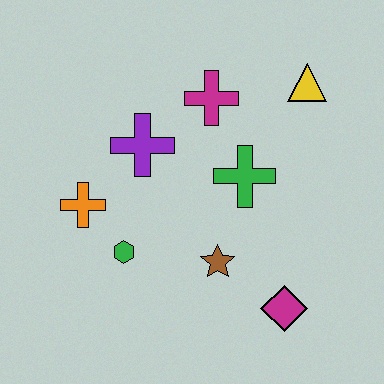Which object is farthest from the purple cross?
The magenta diamond is farthest from the purple cross.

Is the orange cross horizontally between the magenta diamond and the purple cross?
No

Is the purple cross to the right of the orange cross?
Yes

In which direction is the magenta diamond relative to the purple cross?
The magenta diamond is below the purple cross.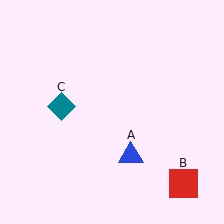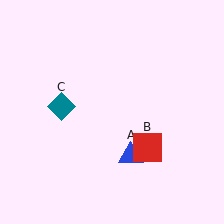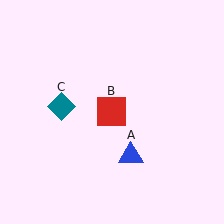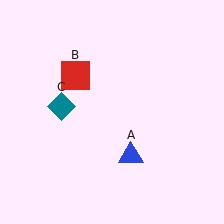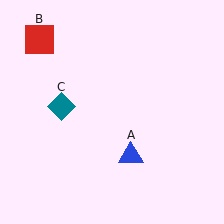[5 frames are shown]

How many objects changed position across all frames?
1 object changed position: red square (object B).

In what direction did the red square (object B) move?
The red square (object B) moved up and to the left.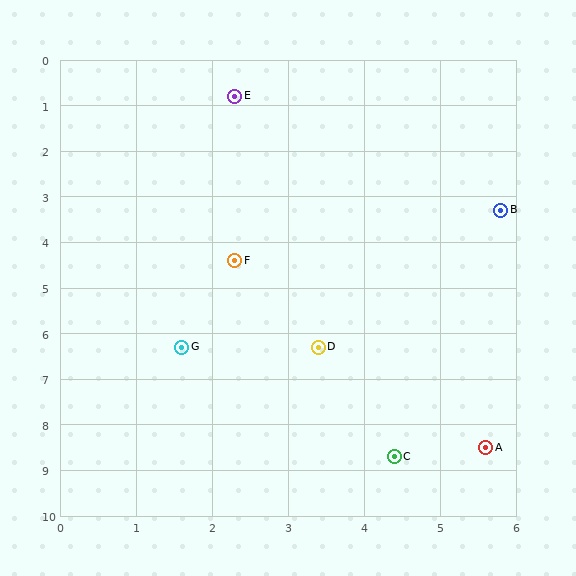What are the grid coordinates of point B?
Point B is at approximately (5.8, 3.3).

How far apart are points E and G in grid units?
Points E and G are about 5.5 grid units apart.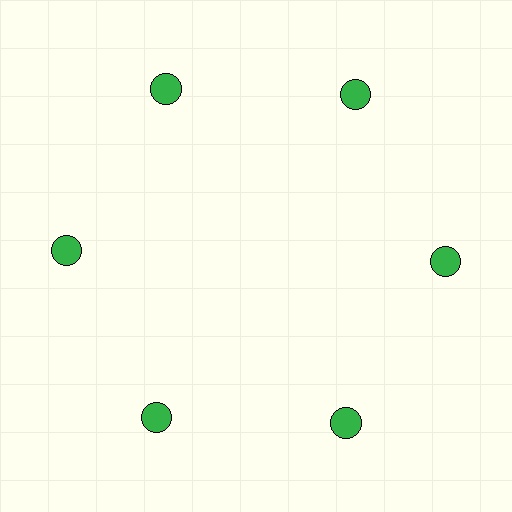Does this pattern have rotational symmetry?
Yes, this pattern has 6-fold rotational symmetry. It looks the same after rotating 60 degrees around the center.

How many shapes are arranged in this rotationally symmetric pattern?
There are 6 shapes, arranged in 6 groups of 1.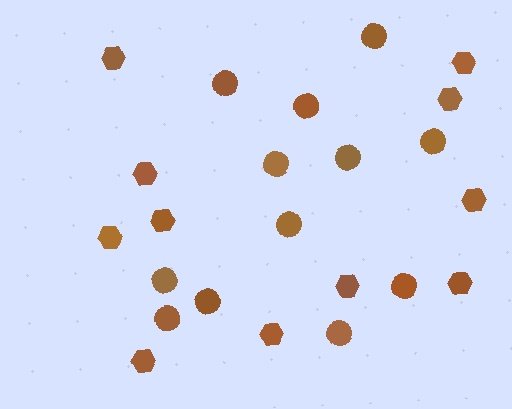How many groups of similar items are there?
There are 2 groups: one group of hexagons (11) and one group of circles (12).